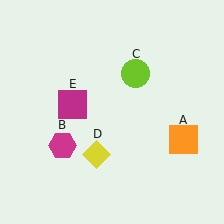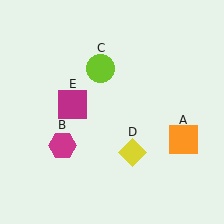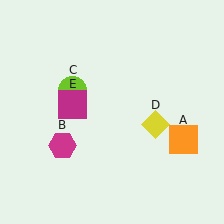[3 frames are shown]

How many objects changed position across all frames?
2 objects changed position: lime circle (object C), yellow diamond (object D).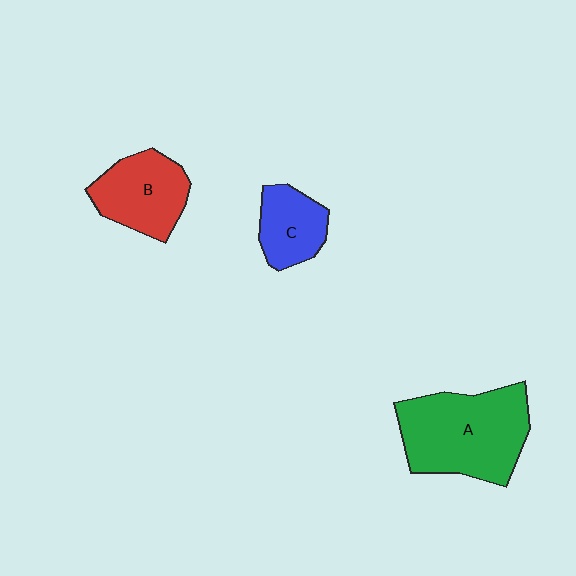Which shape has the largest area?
Shape A (green).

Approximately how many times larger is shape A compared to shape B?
Approximately 1.6 times.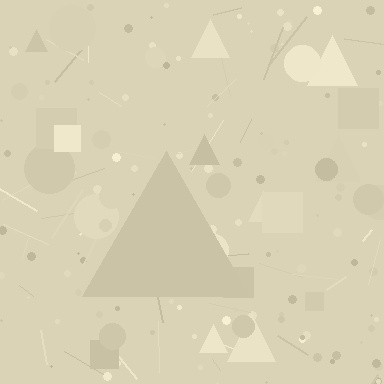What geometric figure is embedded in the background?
A triangle is embedded in the background.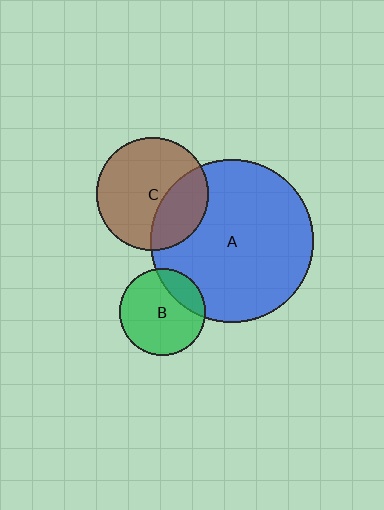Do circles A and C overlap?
Yes.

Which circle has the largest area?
Circle A (blue).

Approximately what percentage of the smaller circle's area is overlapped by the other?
Approximately 30%.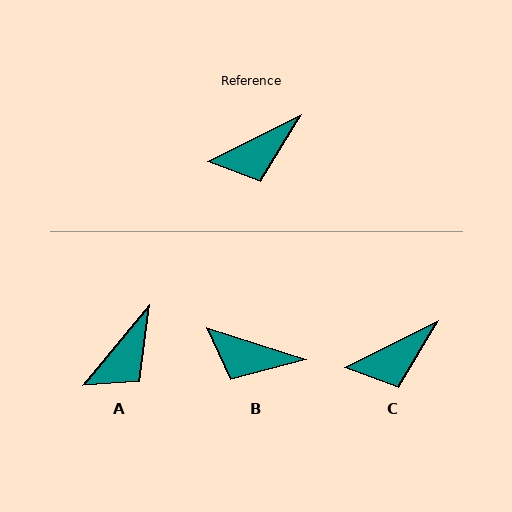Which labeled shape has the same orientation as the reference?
C.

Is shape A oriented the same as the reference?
No, it is off by about 24 degrees.